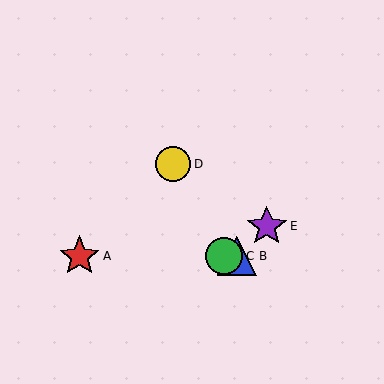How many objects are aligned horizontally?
3 objects (A, B, C) are aligned horizontally.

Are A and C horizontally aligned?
Yes, both are at y≈256.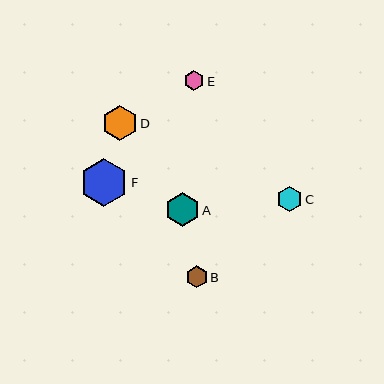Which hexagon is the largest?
Hexagon F is the largest with a size of approximately 48 pixels.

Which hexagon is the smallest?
Hexagon E is the smallest with a size of approximately 20 pixels.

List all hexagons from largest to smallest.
From largest to smallest: F, D, A, C, B, E.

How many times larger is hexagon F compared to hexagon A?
Hexagon F is approximately 1.4 times the size of hexagon A.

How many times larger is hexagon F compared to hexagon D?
Hexagon F is approximately 1.4 times the size of hexagon D.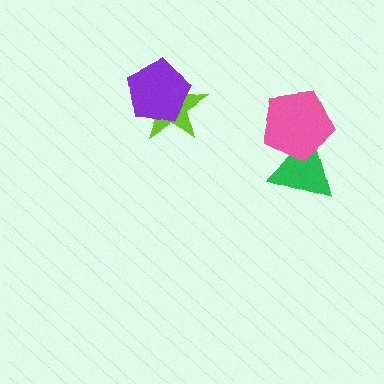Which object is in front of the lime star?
The purple pentagon is in front of the lime star.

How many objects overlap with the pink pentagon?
1 object overlaps with the pink pentagon.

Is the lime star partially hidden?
Yes, it is partially covered by another shape.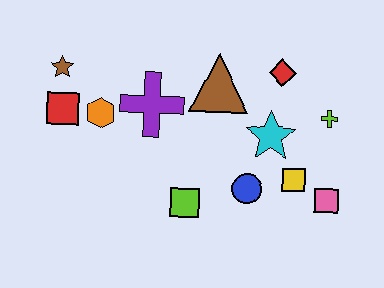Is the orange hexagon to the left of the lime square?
Yes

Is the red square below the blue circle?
No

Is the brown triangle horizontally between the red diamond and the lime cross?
No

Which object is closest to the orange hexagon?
The red square is closest to the orange hexagon.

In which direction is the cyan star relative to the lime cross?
The cyan star is to the left of the lime cross.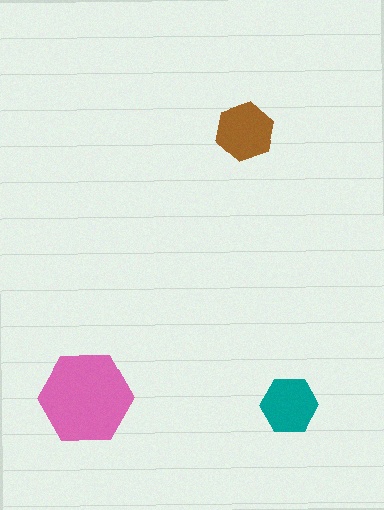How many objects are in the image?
There are 3 objects in the image.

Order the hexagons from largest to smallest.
the pink one, the brown one, the teal one.